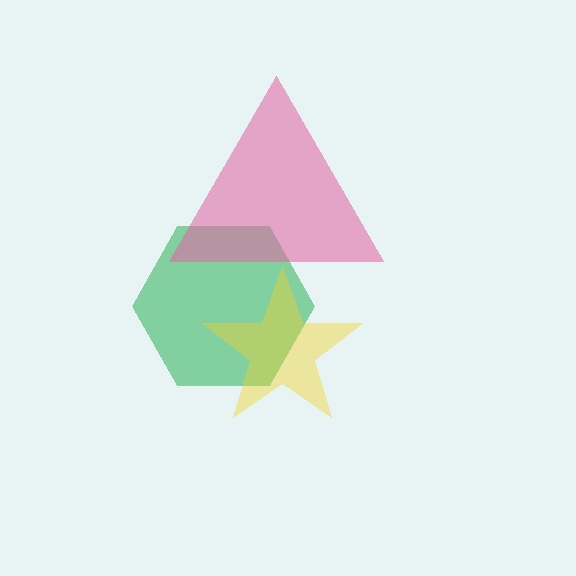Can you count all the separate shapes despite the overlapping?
Yes, there are 3 separate shapes.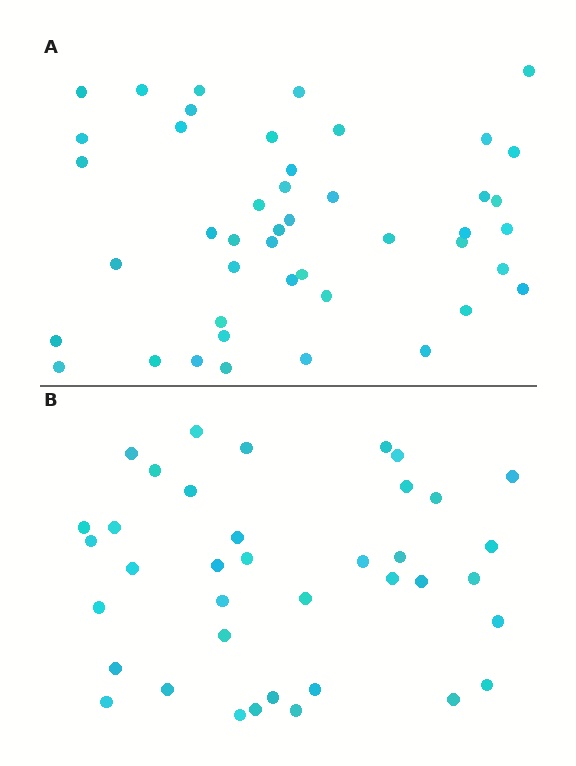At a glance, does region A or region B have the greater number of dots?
Region A (the top region) has more dots.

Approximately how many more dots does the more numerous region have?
Region A has roughly 8 or so more dots than region B.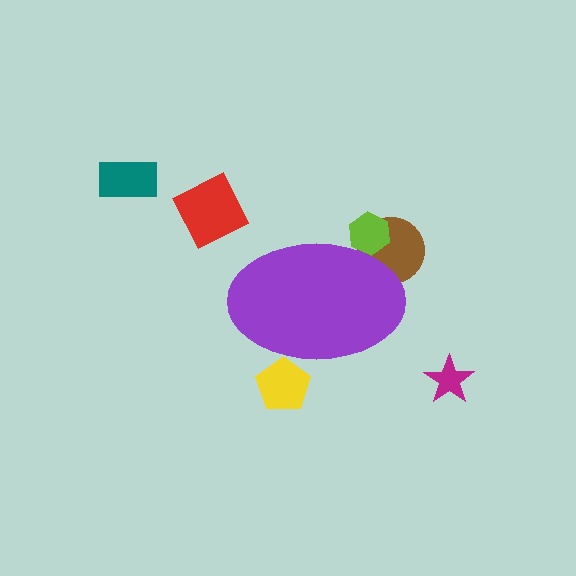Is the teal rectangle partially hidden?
No, the teal rectangle is fully visible.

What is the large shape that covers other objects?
A purple ellipse.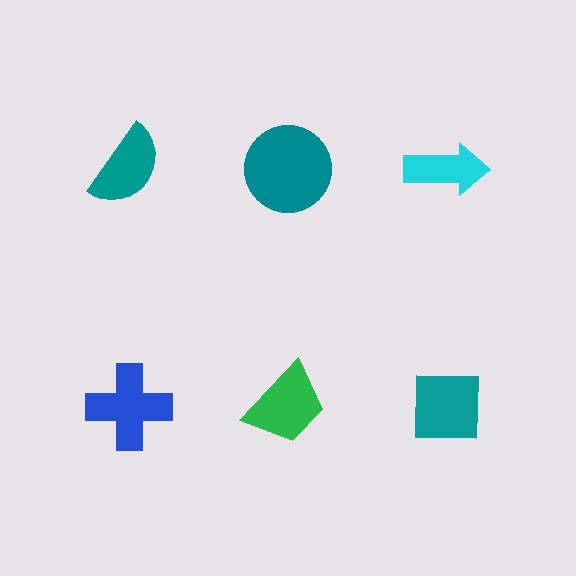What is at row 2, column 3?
A teal square.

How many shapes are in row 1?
3 shapes.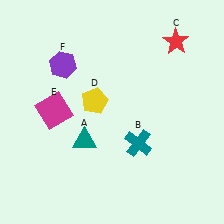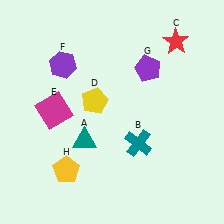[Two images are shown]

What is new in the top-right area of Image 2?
A purple pentagon (G) was added in the top-right area of Image 2.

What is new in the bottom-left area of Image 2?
A yellow pentagon (H) was added in the bottom-left area of Image 2.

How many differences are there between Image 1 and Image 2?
There are 2 differences between the two images.